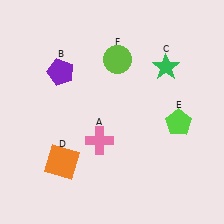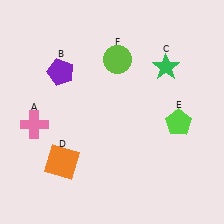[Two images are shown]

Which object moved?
The pink cross (A) moved left.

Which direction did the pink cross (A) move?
The pink cross (A) moved left.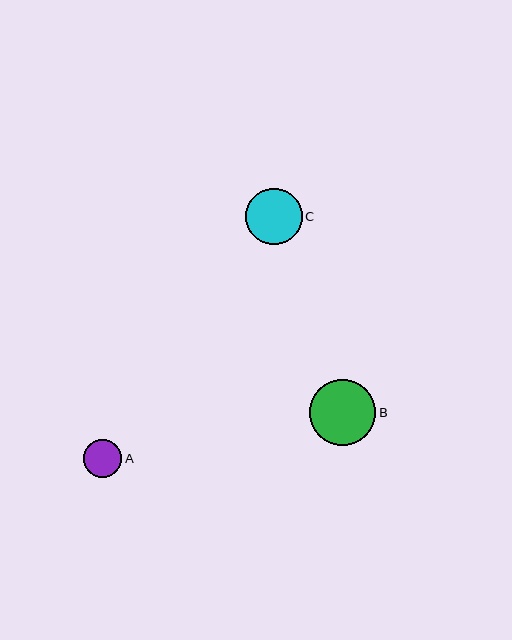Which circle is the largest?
Circle B is the largest with a size of approximately 66 pixels.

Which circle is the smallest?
Circle A is the smallest with a size of approximately 38 pixels.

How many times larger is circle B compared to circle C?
Circle B is approximately 1.2 times the size of circle C.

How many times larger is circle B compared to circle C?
Circle B is approximately 1.2 times the size of circle C.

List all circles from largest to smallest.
From largest to smallest: B, C, A.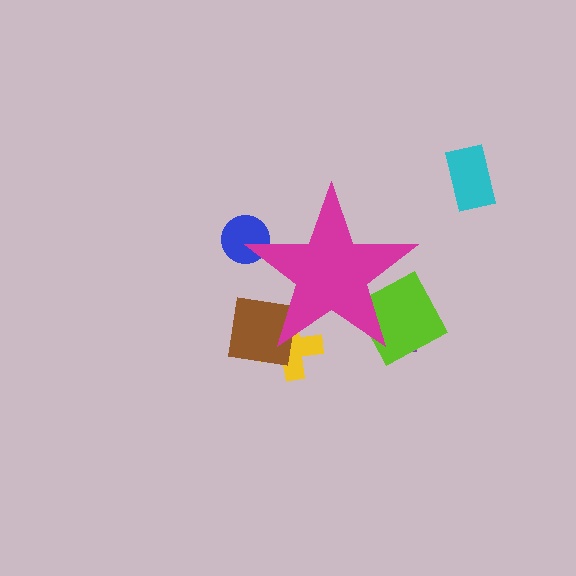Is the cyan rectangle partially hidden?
No, the cyan rectangle is fully visible.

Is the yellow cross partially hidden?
Yes, the yellow cross is partially hidden behind the magenta star.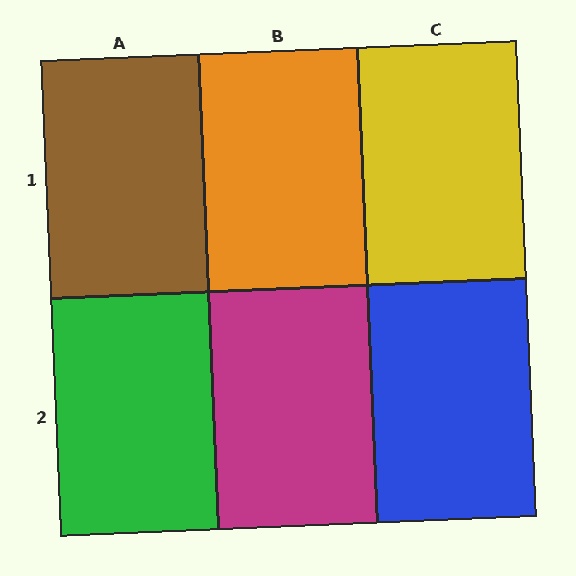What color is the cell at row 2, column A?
Green.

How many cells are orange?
1 cell is orange.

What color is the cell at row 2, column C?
Blue.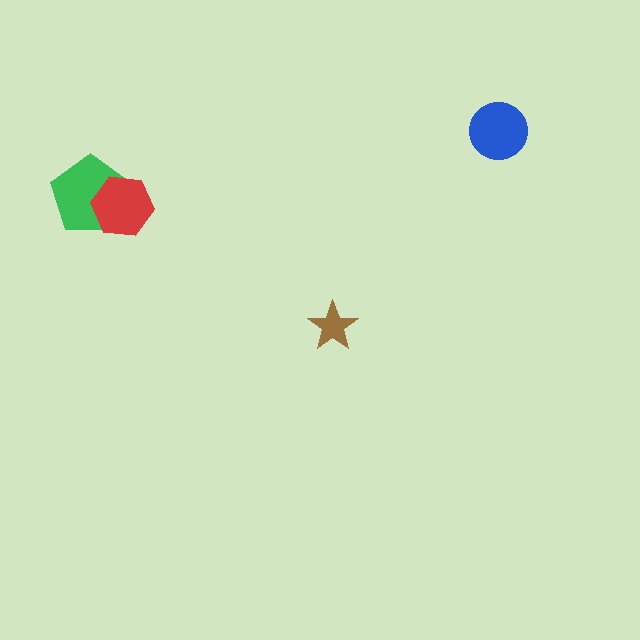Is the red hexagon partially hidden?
No, no other shape covers it.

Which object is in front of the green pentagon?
The red hexagon is in front of the green pentagon.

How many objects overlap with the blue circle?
0 objects overlap with the blue circle.